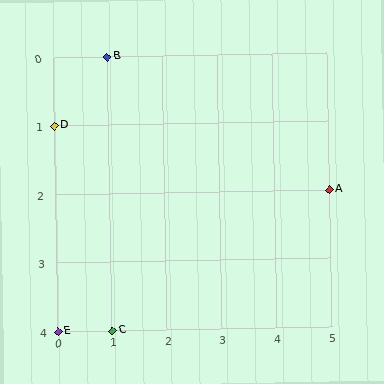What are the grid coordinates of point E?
Point E is at grid coordinates (0, 4).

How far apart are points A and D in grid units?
Points A and D are 5 columns and 1 row apart (about 5.1 grid units diagonally).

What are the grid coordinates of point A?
Point A is at grid coordinates (5, 2).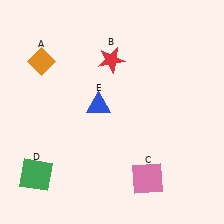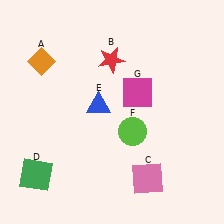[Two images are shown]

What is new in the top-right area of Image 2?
A magenta square (G) was added in the top-right area of Image 2.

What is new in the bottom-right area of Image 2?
A lime circle (F) was added in the bottom-right area of Image 2.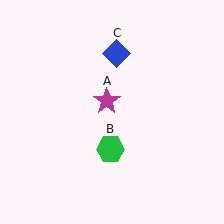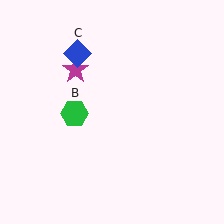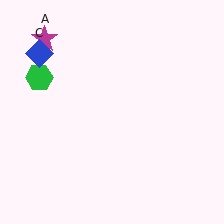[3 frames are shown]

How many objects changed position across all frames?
3 objects changed position: magenta star (object A), green hexagon (object B), blue diamond (object C).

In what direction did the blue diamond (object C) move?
The blue diamond (object C) moved left.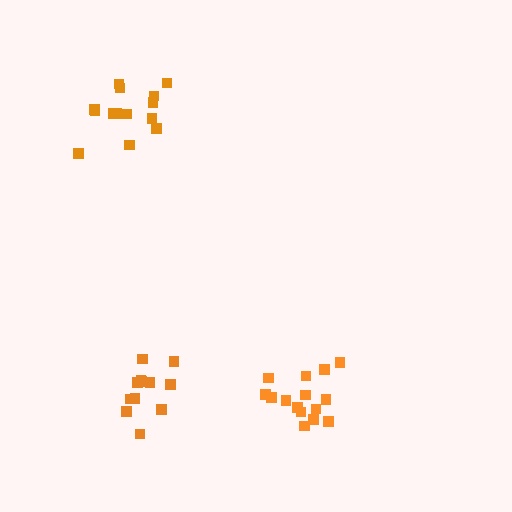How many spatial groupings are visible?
There are 3 spatial groupings.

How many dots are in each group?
Group 1: 15 dots, Group 2: 14 dots, Group 3: 12 dots (41 total).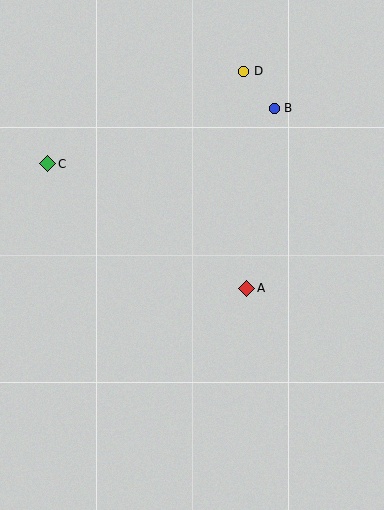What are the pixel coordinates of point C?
Point C is at (48, 164).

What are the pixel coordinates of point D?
Point D is at (244, 71).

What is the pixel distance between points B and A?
The distance between B and A is 182 pixels.